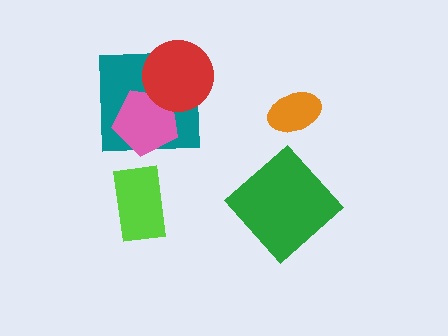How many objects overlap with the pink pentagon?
2 objects overlap with the pink pentagon.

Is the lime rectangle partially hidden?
No, no other shape covers it.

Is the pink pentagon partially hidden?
Yes, it is partially covered by another shape.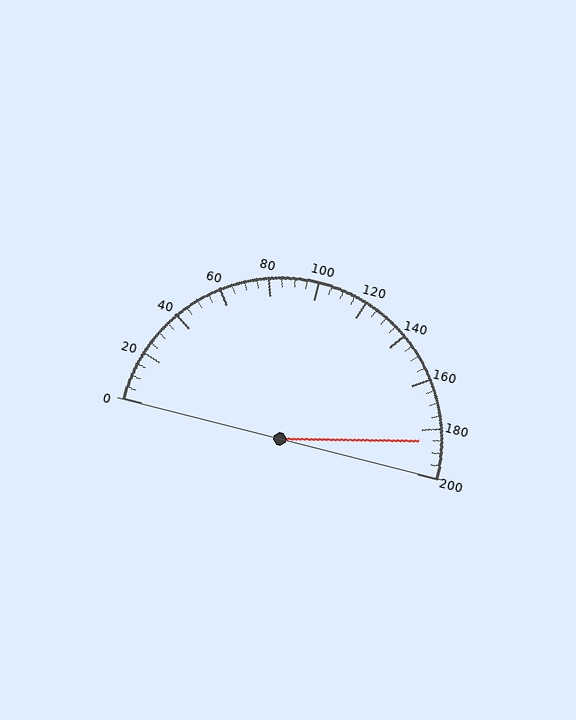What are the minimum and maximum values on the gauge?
The gauge ranges from 0 to 200.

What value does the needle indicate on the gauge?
The needle indicates approximately 185.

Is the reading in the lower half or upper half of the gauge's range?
The reading is in the upper half of the range (0 to 200).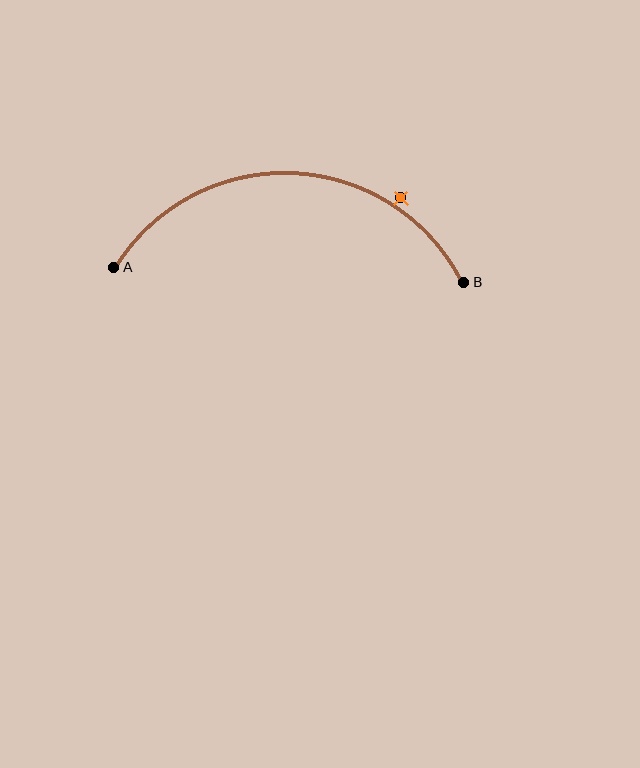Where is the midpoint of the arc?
The arc midpoint is the point on the curve farthest from the straight line joining A and B. It sits above that line.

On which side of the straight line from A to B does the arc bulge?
The arc bulges above the straight line connecting A and B.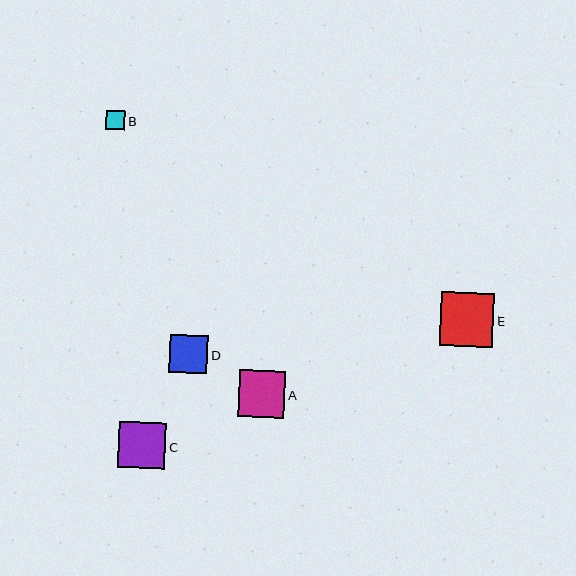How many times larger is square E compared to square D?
Square E is approximately 1.4 times the size of square D.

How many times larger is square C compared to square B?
Square C is approximately 2.4 times the size of square B.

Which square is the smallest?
Square B is the smallest with a size of approximately 19 pixels.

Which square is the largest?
Square E is the largest with a size of approximately 54 pixels.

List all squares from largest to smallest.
From largest to smallest: E, C, A, D, B.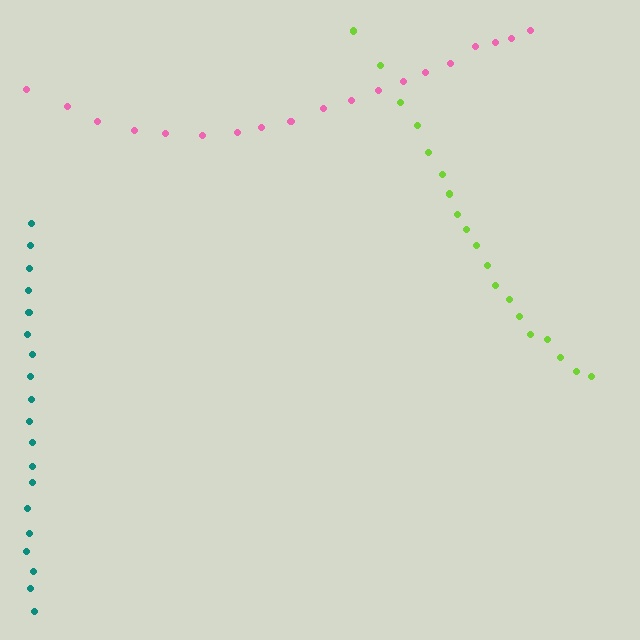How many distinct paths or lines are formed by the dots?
There are 3 distinct paths.